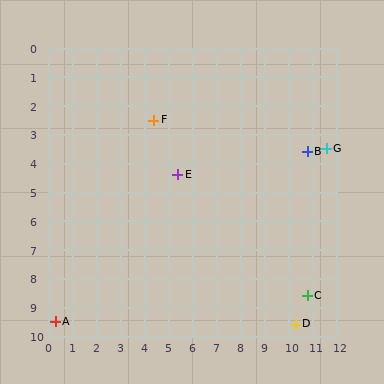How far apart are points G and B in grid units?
Points G and B are about 0.8 grid units apart.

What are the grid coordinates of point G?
Point G is at approximately (11.6, 3.5).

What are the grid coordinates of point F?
Point F is at approximately (4.4, 2.5).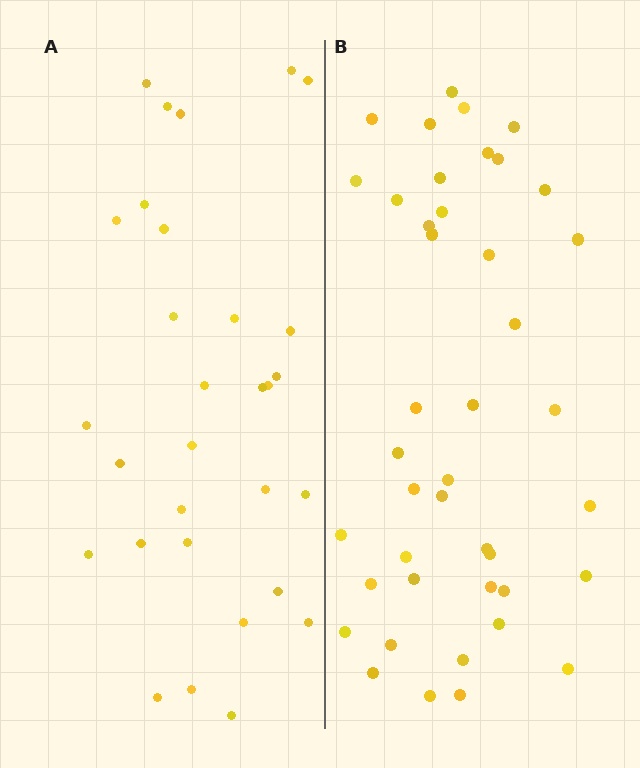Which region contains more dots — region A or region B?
Region B (the right region) has more dots.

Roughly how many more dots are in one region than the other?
Region B has roughly 12 or so more dots than region A.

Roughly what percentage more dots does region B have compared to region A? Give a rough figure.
About 40% more.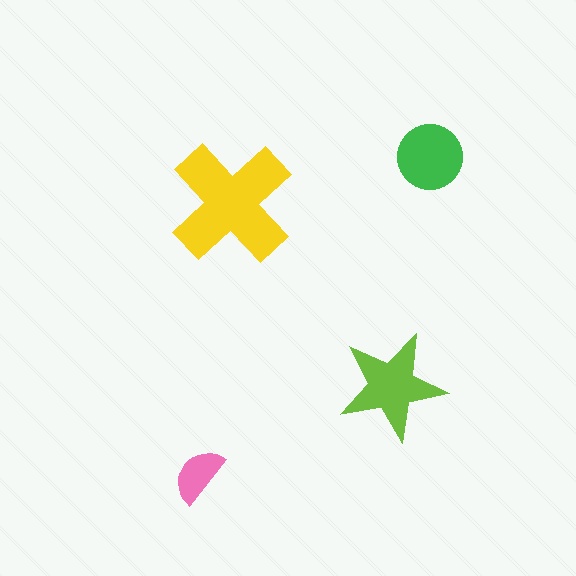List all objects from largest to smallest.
The yellow cross, the lime star, the green circle, the pink semicircle.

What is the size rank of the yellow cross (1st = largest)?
1st.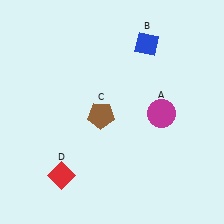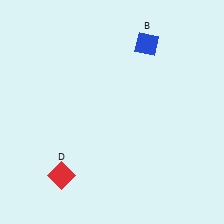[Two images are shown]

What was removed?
The magenta circle (A), the brown pentagon (C) were removed in Image 2.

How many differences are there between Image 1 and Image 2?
There are 2 differences between the two images.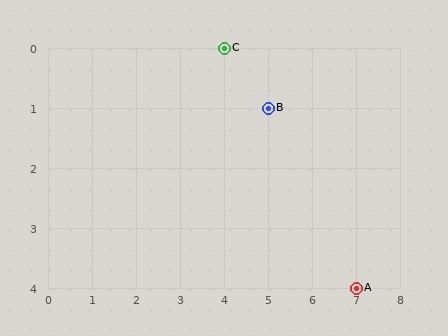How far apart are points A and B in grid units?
Points A and B are 2 columns and 3 rows apart (about 3.6 grid units diagonally).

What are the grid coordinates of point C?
Point C is at grid coordinates (4, 0).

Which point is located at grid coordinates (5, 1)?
Point B is at (5, 1).